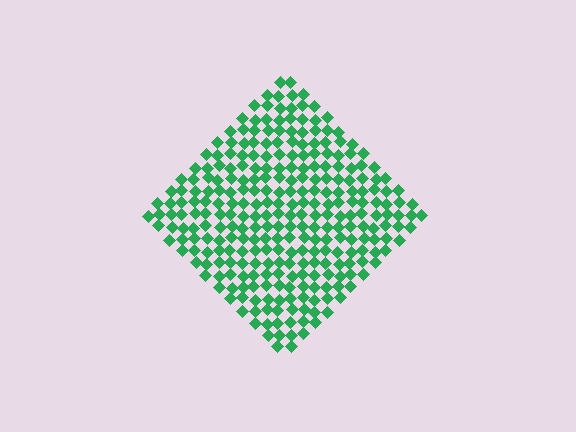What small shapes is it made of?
It is made of small diamonds.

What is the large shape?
The large shape is a diamond.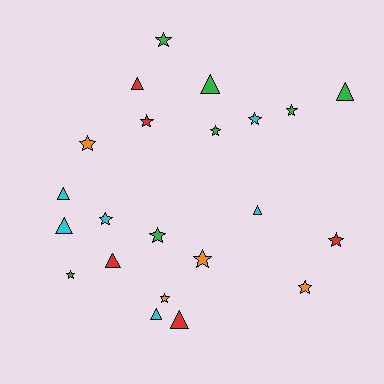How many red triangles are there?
There are 3 red triangles.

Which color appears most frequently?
Green, with 7 objects.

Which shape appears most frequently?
Star, with 13 objects.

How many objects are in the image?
There are 22 objects.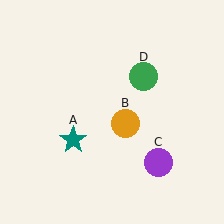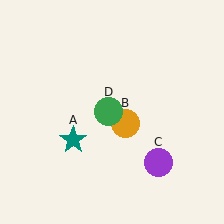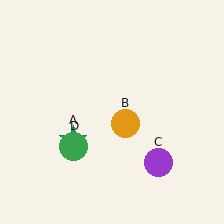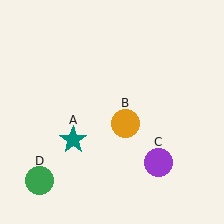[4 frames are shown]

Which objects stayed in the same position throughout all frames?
Teal star (object A) and orange circle (object B) and purple circle (object C) remained stationary.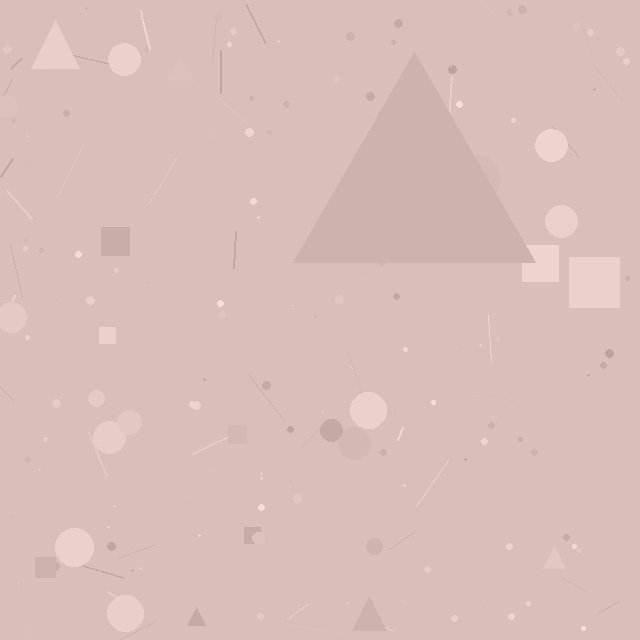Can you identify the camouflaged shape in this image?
The camouflaged shape is a triangle.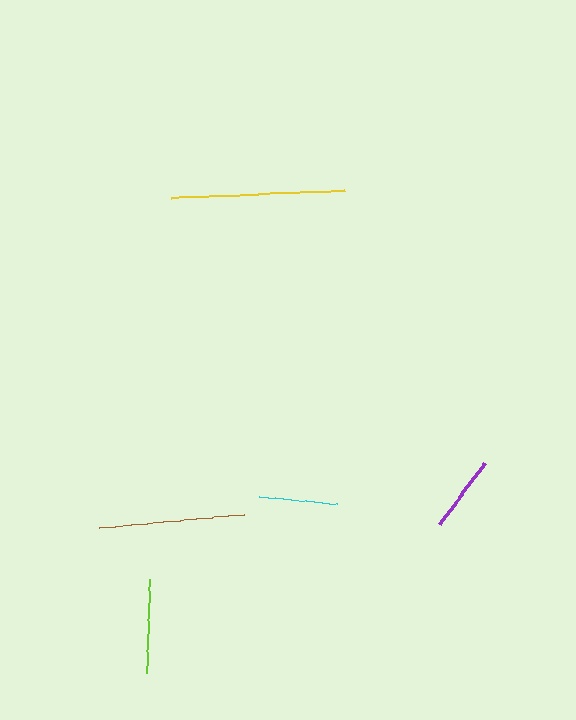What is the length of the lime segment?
The lime segment is approximately 95 pixels long.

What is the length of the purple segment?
The purple segment is approximately 76 pixels long.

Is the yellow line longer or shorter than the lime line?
The yellow line is longer than the lime line.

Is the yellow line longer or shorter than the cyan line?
The yellow line is longer than the cyan line.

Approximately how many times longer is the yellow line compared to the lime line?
The yellow line is approximately 1.8 times the length of the lime line.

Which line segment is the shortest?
The purple line is the shortest at approximately 76 pixels.